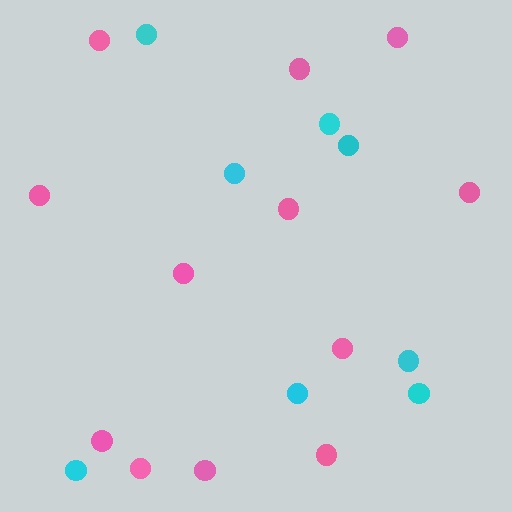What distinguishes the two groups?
There are 2 groups: one group of pink circles (12) and one group of cyan circles (8).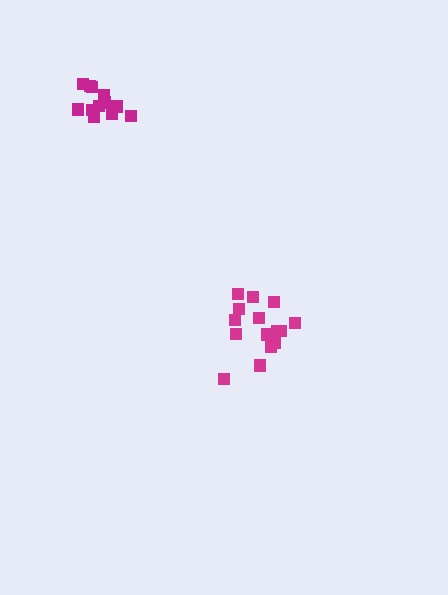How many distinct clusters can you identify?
There are 2 distinct clusters.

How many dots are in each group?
Group 1: 16 dots, Group 2: 12 dots (28 total).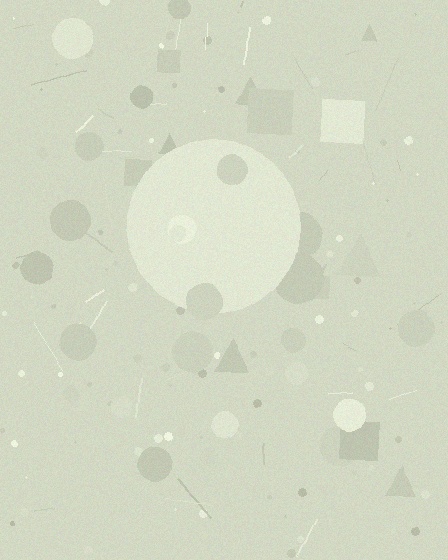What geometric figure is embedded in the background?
A circle is embedded in the background.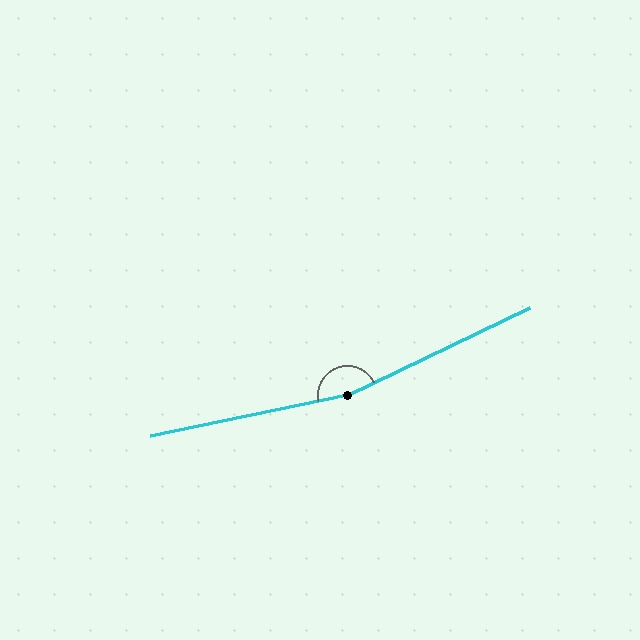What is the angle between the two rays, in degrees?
Approximately 166 degrees.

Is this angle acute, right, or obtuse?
It is obtuse.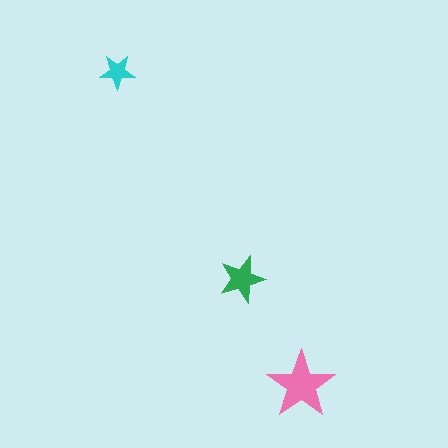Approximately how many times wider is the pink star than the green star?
About 1.5 times wider.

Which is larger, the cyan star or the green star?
The green one.